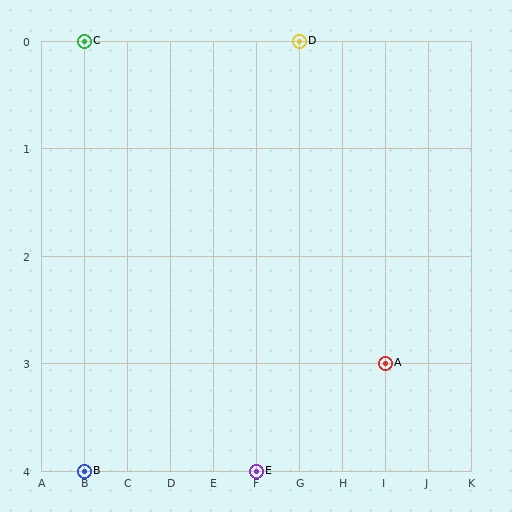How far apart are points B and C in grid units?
Points B and C are 4 rows apart.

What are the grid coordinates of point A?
Point A is at grid coordinates (I, 3).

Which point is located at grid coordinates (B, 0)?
Point C is at (B, 0).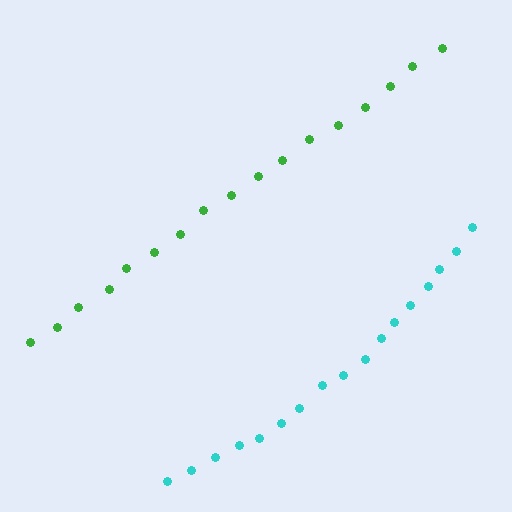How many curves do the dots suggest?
There are 2 distinct paths.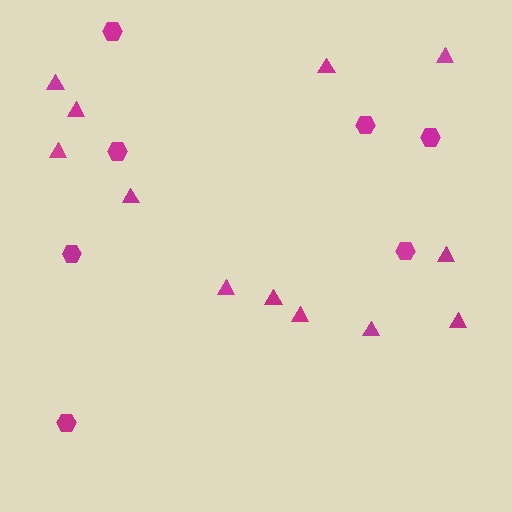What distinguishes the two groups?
There are 2 groups: one group of triangles (12) and one group of hexagons (7).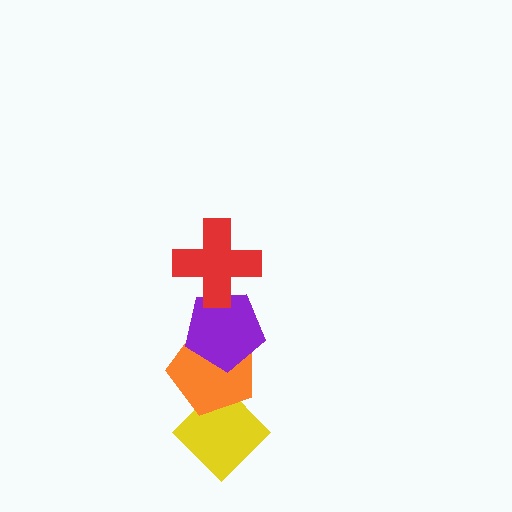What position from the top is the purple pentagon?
The purple pentagon is 2nd from the top.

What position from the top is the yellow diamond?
The yellow diamond is 4th from the top.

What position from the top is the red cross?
The red cross is 1st from the top.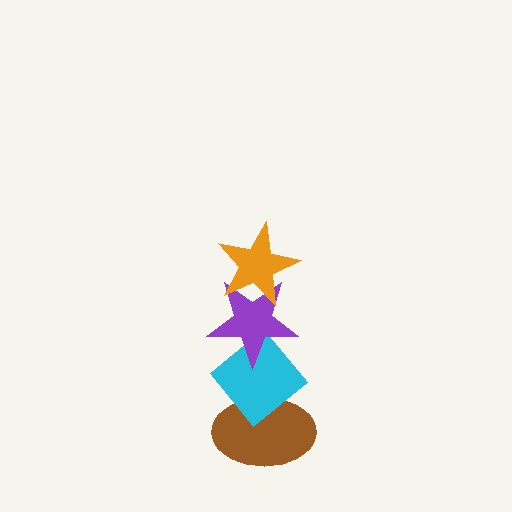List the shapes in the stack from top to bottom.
From top to bottom: the orange star, the purple star, the cyan diamond, the brown ellipse.